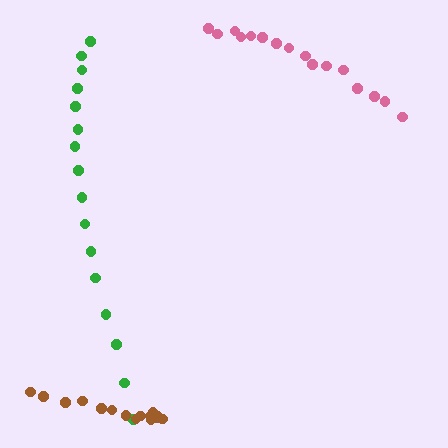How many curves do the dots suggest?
There are 3 distinct paths.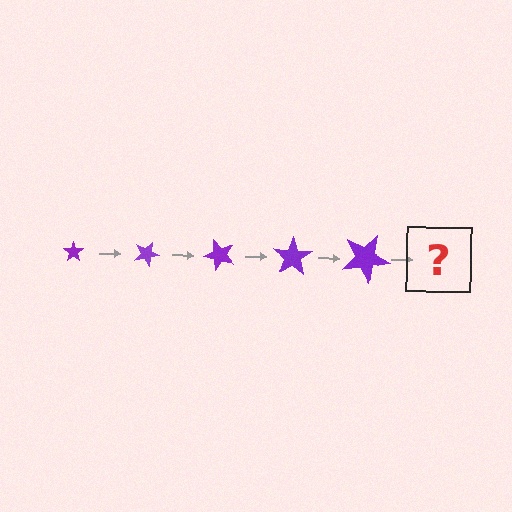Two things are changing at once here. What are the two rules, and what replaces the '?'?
The two rules are that the star grows larger each step and it rotates 25 degrees each step. The '?' should be a star, larger than the previous one and rotated 125 degrees from the start.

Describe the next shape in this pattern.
It should be a star, larger than the previous one and rotated 125 degrees from the start.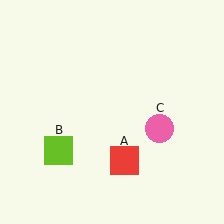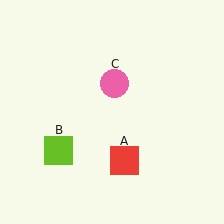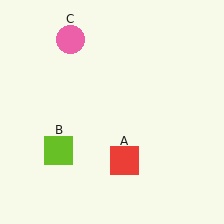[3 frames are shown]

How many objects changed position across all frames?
1 object changed position: pink circle (object C).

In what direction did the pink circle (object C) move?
The pink circle (object C) moved up and to the left.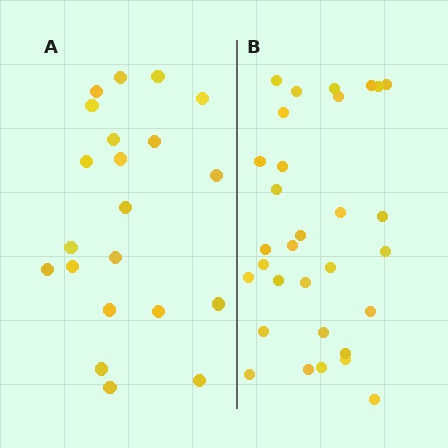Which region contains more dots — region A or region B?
Region B (the right region) has more dots.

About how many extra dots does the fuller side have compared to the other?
Region B has roughly 10 or so more dots than region A.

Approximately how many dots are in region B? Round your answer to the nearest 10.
About 30 dots. (The exact count is 31, which rounds to 30.)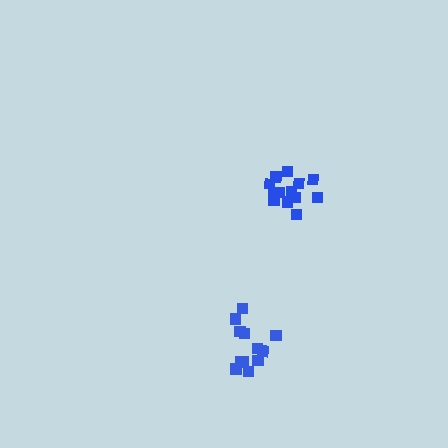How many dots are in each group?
Group 1: 13 dots, Group 2: 13 dots (26 total).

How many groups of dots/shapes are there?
There are 2 groups.